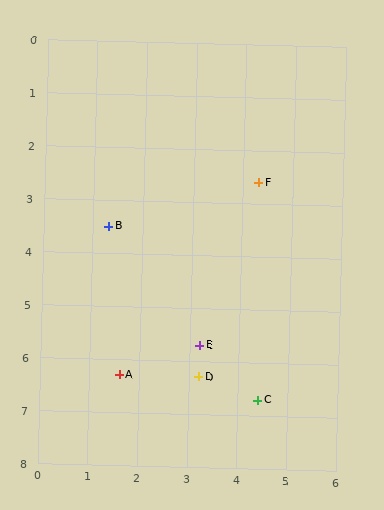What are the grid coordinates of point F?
Point F is at approximately (4.3, 2.6).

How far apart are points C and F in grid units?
Points C and F are about 4.1 grid units apart.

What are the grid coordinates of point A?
Point A is at approximately (1.6, 6.3).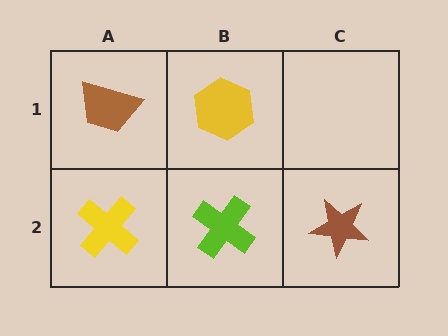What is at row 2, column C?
A brown star.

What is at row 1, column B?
A yellow hexagon.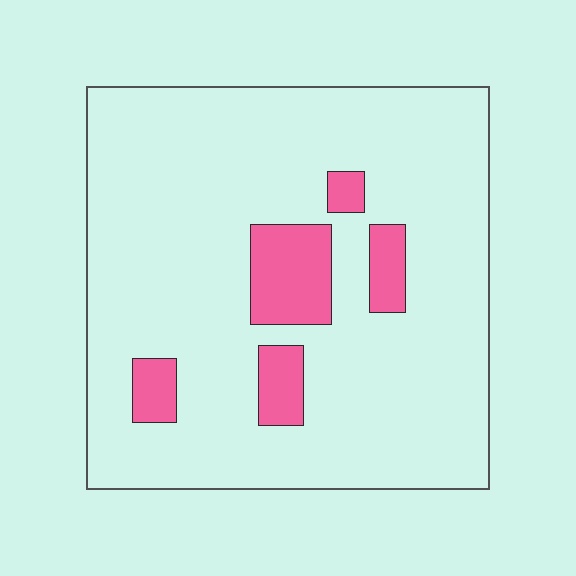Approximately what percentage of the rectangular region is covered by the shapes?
Approximately 10%.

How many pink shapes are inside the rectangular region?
5.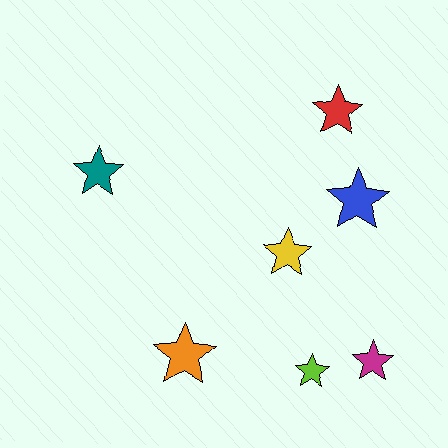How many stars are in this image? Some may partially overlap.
There are 7 stars.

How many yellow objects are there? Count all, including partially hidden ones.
There is 1 yellow object.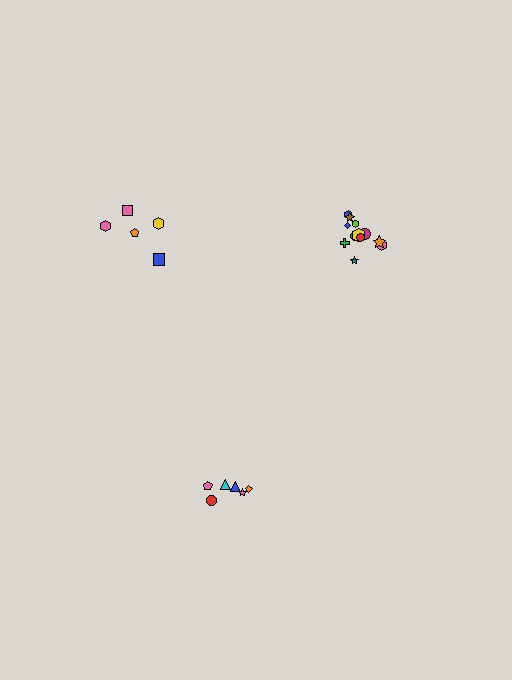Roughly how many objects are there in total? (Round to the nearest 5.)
Roughly 25 objects in total.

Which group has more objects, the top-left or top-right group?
The top-right group.